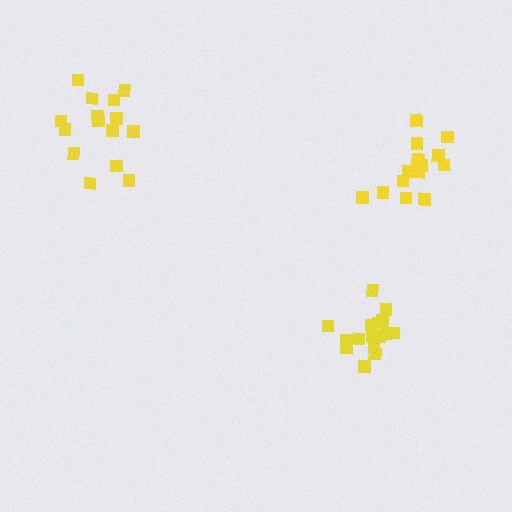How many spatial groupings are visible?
There are 3 spatial groupings.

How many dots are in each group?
Group 1: 15 dots, Group 2: 15 dots, Group 3: 16 dots (46 total).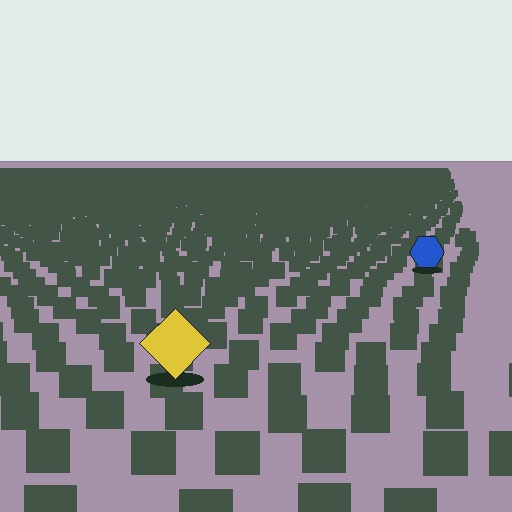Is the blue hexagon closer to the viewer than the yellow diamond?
No. The yellow diamond is closer — you can tell from the texture gradient: the ground texture is coarser near it.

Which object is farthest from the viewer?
The blue hexagon is farthest from the viewer. It appears smaller and the ground texture around it is denser.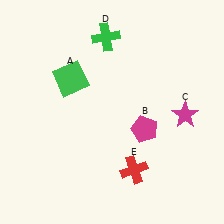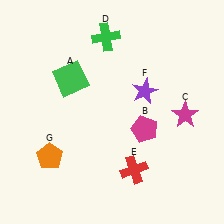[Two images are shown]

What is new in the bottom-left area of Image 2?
An orange pentagon (G) was added in the bottom-left area of Image 2.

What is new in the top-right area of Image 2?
A purple star (F) was added in the top-right area of Image 2.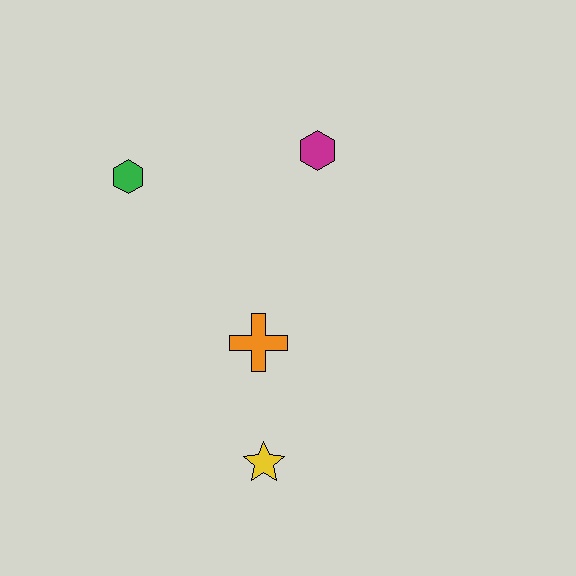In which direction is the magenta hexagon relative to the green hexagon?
The magenta hexagon is to the right of the green hexagon.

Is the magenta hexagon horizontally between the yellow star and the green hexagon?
No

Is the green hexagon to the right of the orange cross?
No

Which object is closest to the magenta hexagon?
The green hexagon is closest to the magenta hexagon.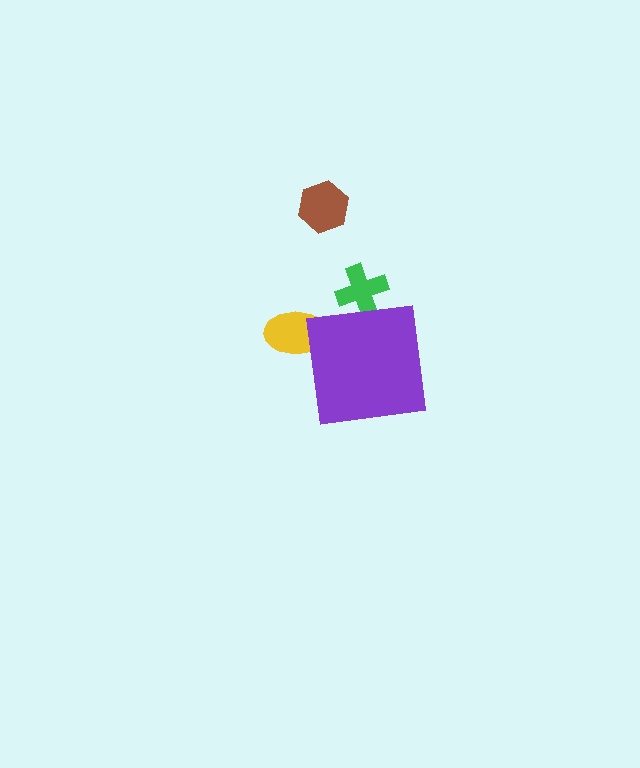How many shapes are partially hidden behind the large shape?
2 shapes are partially hidden.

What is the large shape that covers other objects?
A purple square.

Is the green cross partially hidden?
Yes, the green cross is partially hidden behind the purple square.